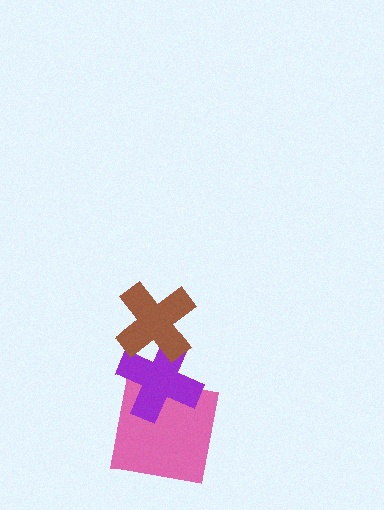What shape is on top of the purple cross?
The brown cross is on top of the purple cross.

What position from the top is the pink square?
The pink square is 3rd from the top.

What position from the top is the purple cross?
The purple cross is 2nd from the top.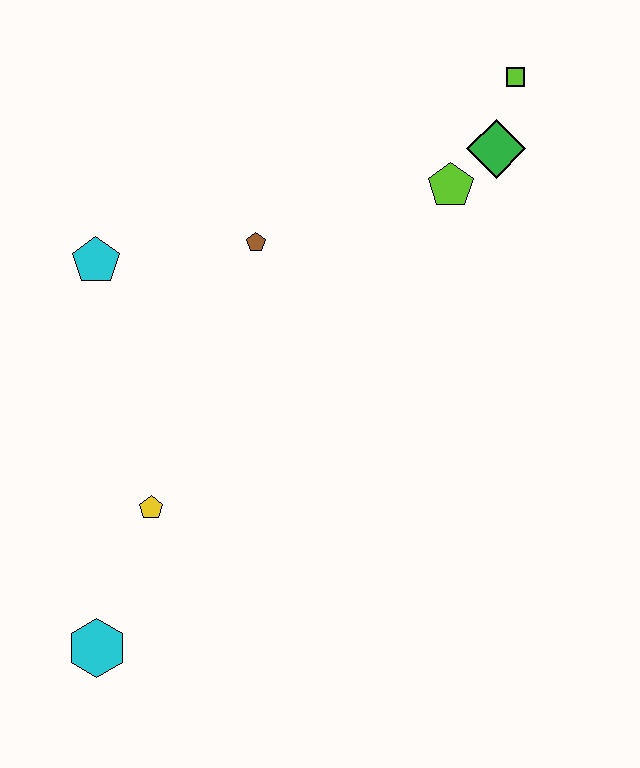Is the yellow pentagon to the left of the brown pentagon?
Yes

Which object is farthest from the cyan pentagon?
The lime square is farthest from the cyan pentagon.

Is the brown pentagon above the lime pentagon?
No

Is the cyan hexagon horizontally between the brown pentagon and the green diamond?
No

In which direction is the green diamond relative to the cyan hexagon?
The green diamond is above the cyan hexagon.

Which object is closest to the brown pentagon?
The cyan pentagon is closest to the brown pentagon.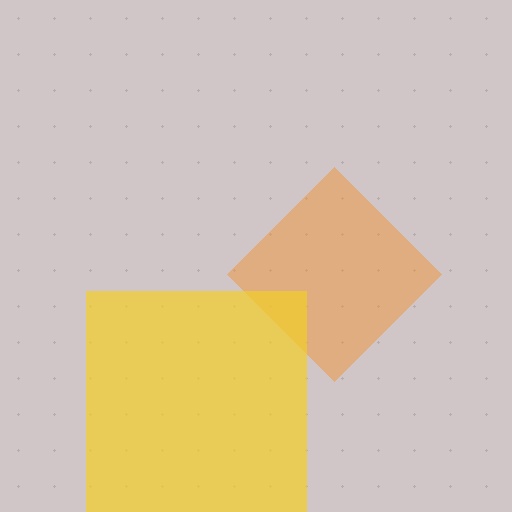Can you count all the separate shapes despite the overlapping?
Yes, there are 2 separate shapes.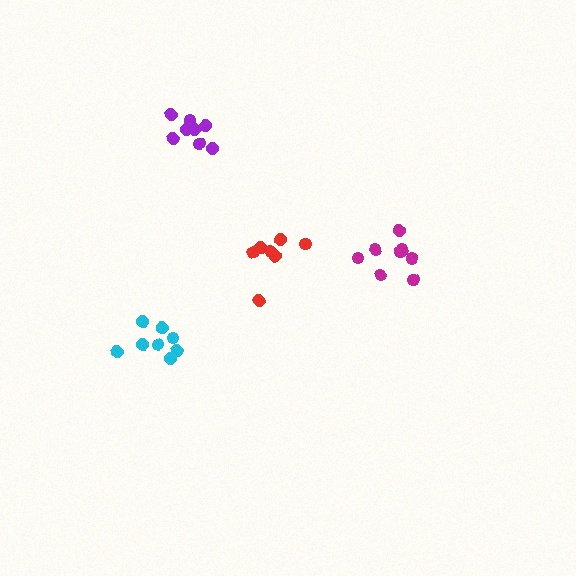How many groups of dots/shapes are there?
There are 4 groups.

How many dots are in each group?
Group 1: 8 dots, Group 2: 7 dots, Group 3: 8 dots, Group 4: 8 dots (31 total).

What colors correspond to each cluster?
The clusters are colored: magenta, red, cyan, purple.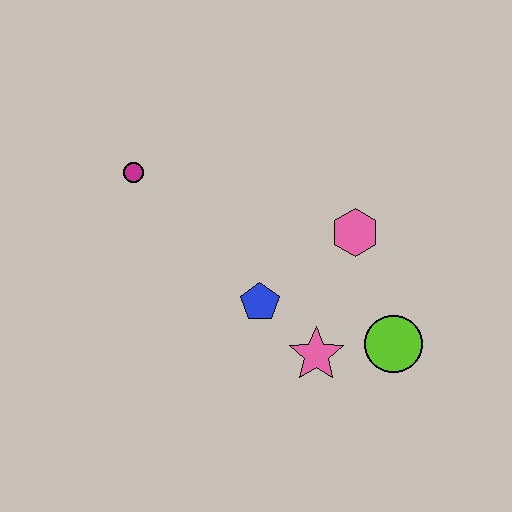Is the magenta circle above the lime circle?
Yes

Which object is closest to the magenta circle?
The blue pentagon is closest to the magenta circle.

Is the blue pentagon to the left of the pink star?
Yes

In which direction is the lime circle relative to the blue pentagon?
The lime circle is to the right of the blue pentagon.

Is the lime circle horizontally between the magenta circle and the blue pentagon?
No